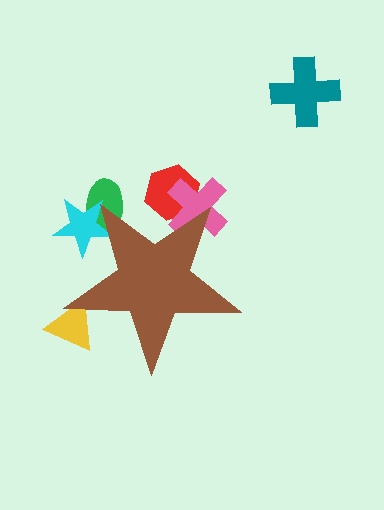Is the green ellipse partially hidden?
Yes, the green ellipse is partially hidden behind the brown star.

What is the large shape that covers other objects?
A brown star.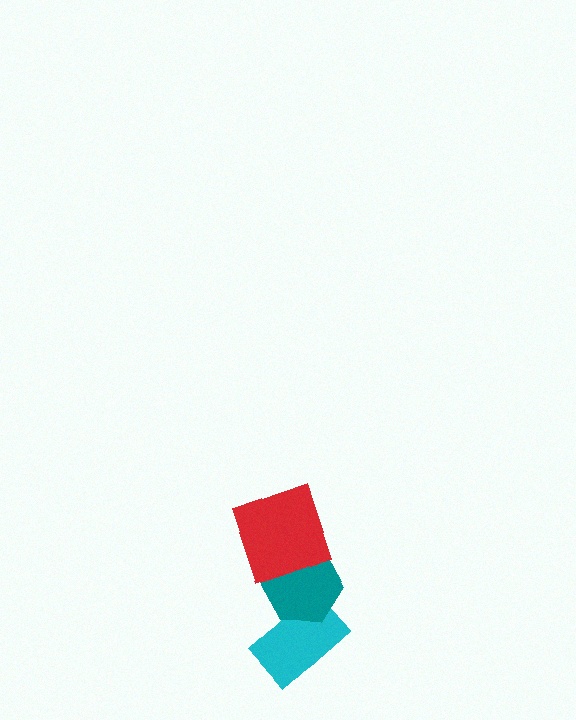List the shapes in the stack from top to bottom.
From top to bottom: the red square, the teal hexagon, the cyan rectangle.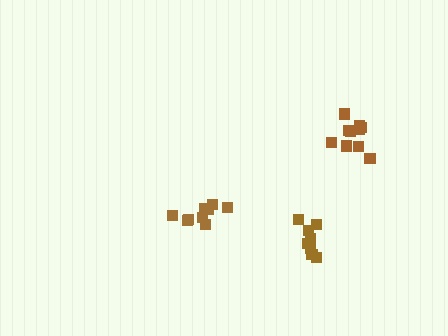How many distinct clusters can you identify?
There are 3 distinct clusters.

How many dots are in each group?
Group 1: 9 dots, Group 2: 10 dots, Group 3: 8 dots (27 total).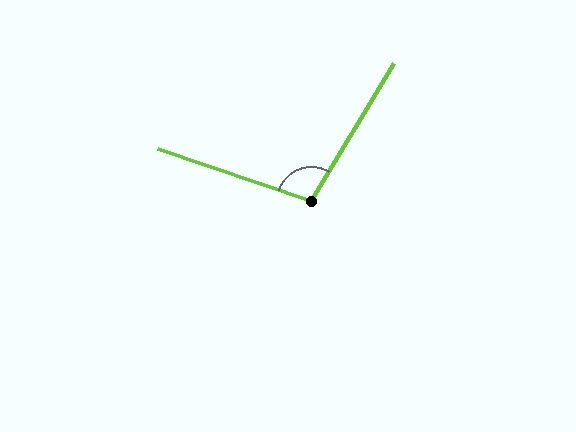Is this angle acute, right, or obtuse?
It is obtuse.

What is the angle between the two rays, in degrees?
Approximately 103 degrees.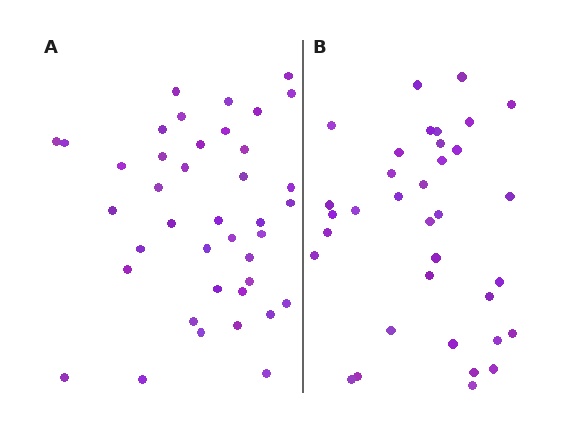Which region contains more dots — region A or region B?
Region A (the left region) has more dots.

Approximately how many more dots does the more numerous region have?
Region A has about 5 more dots than region B.